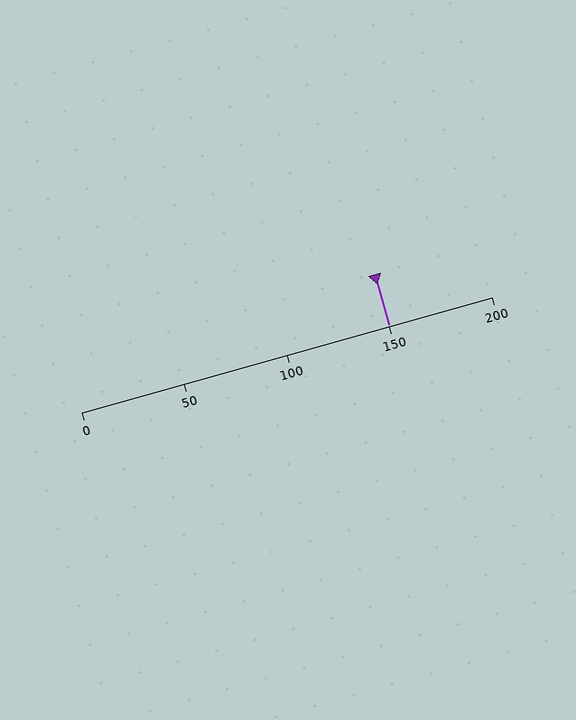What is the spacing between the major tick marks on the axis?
The major ticks are spaced 50 apart.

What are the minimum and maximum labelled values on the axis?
The axis runs from 0 to 200.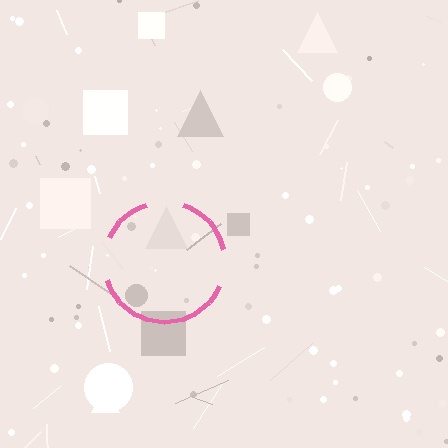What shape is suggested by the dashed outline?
The dashed outline suggests a circle.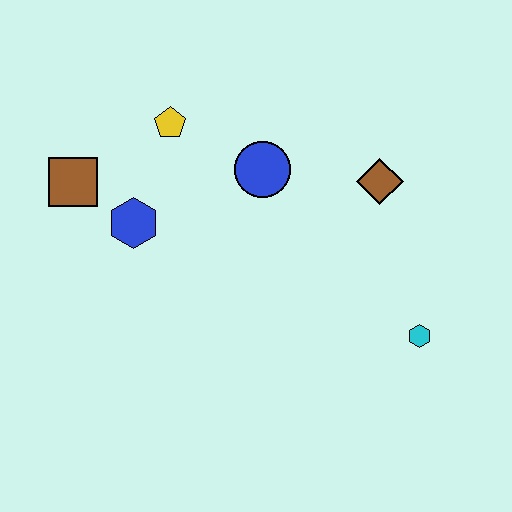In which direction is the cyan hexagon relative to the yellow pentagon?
The cyan hexagon is to the right of the yellow pentagon.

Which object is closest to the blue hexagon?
The brown square is closest to the blue hexagon.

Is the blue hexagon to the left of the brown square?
No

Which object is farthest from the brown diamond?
The brown square is farthest from the brown diamond.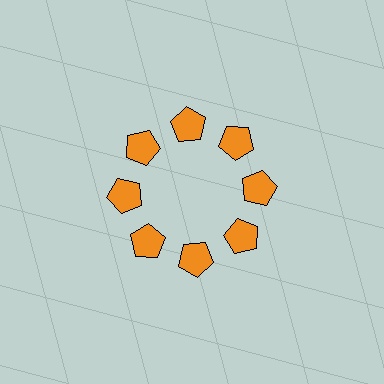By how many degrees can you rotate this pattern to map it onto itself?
The pattern maps onto itself every 45 degrees of rotation.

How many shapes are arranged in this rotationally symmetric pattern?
There are 8 shapes, arranged in 8 groups of 1.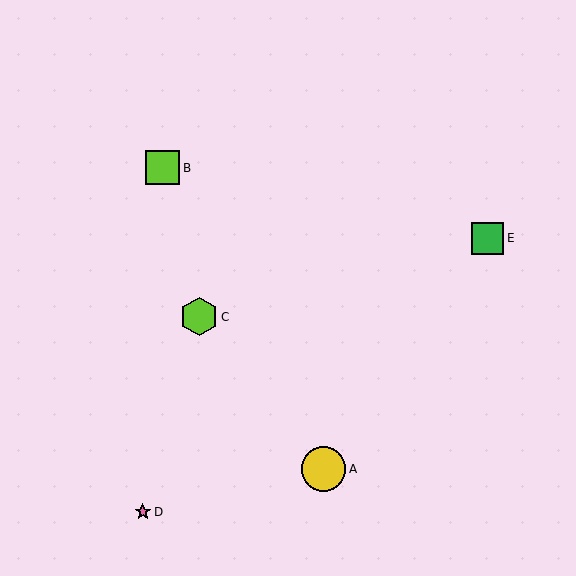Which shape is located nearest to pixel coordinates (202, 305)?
The lime hexagon (labeled C) at (199, 317) is nearest to that location.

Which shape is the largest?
The yellow circle (labeled A) is the largest.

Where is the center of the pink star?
The center of the pink star is at (143, 512).